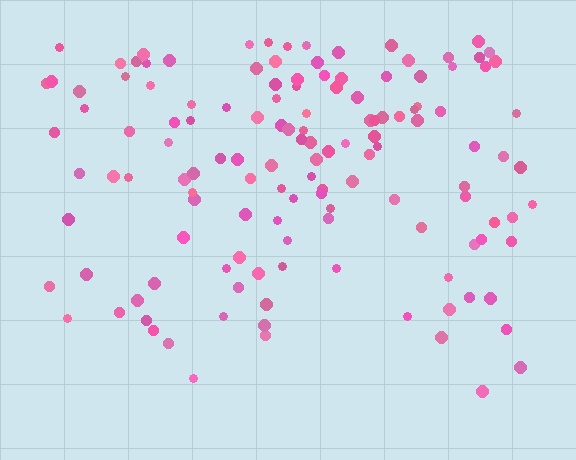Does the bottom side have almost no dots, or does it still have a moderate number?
Still a moderate number, just noticeably fewer than the top.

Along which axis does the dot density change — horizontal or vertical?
Vertical.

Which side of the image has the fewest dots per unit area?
The bottom.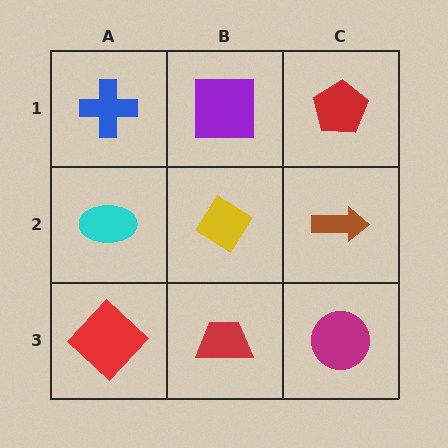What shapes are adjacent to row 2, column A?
A blue cross (row 1, column A), a red diamond (row 3, column A), a yellow diamond (row 2, column B).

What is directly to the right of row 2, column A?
A yellow diamond.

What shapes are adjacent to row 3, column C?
A brown arrow (row 2, column C), a red trapezoid (row 3, column B).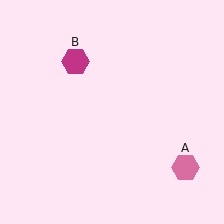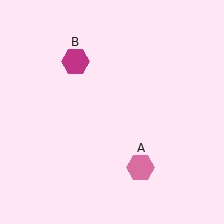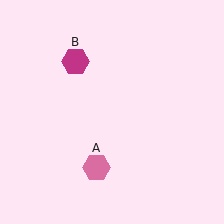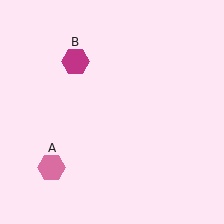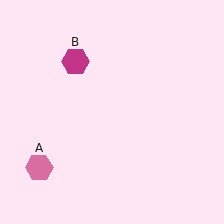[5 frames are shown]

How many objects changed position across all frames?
1 object changed position: pink hexagon (object A).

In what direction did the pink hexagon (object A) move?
The pink hexagon (object A) moved left.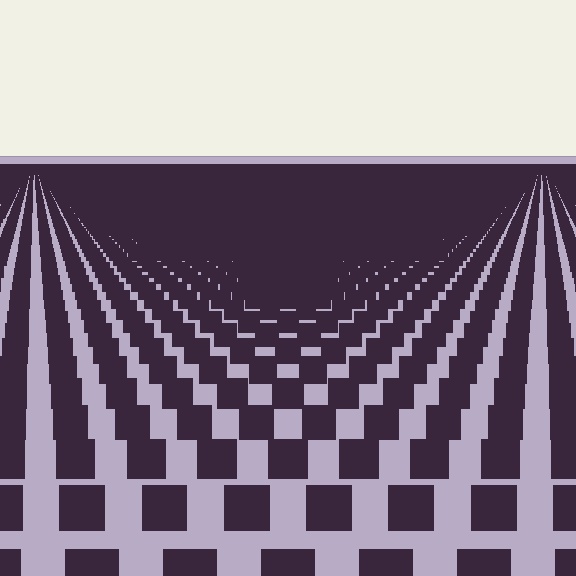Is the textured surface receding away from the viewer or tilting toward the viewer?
The surface is receding away from the viewer. Texture elements get smaller and denser toward the top.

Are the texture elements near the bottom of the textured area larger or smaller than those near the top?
Larger. Near the bottom, elements are closer to the viewer and appear at a bigger on-screen size.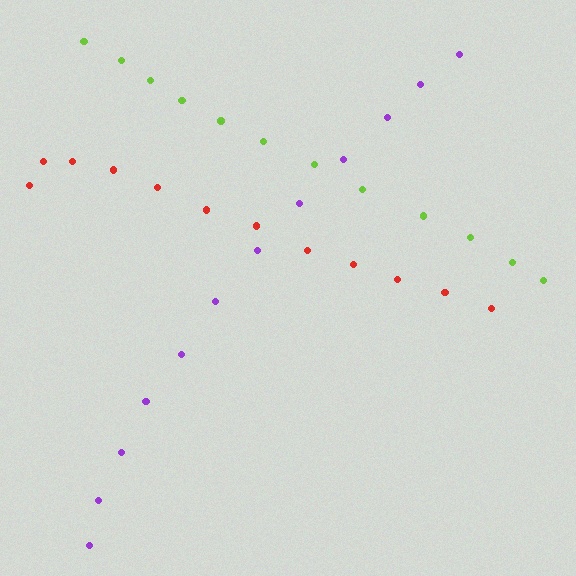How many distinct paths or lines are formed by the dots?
There are 3 distinct paths.